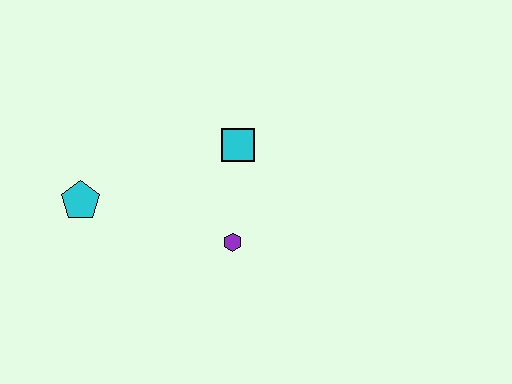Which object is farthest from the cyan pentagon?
The cyan square is farthest from the cyan pentagon.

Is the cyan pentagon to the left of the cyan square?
Yes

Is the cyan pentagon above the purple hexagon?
Yes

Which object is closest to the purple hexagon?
The cyan square is closest to the purple hexagon.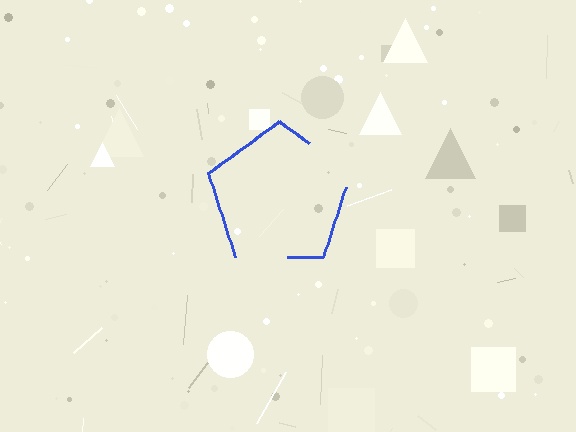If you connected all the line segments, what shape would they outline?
They would outline a pentagon.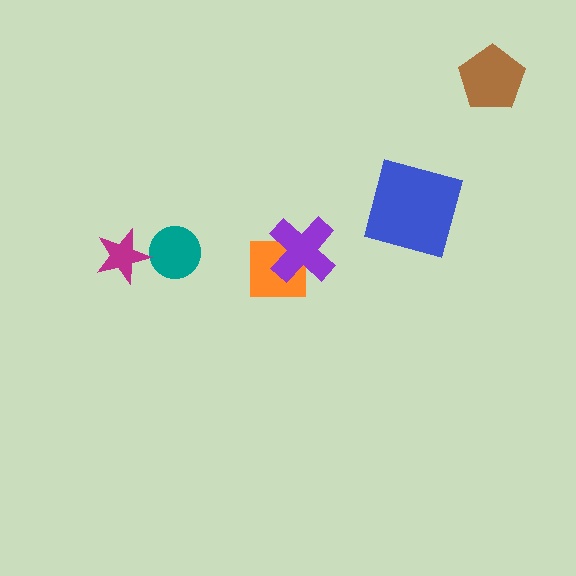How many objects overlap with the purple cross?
1 object overlaps with the purple cross.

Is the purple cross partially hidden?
No, no other shape covers it.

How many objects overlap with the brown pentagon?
0 objects overlap with the brown pentagon.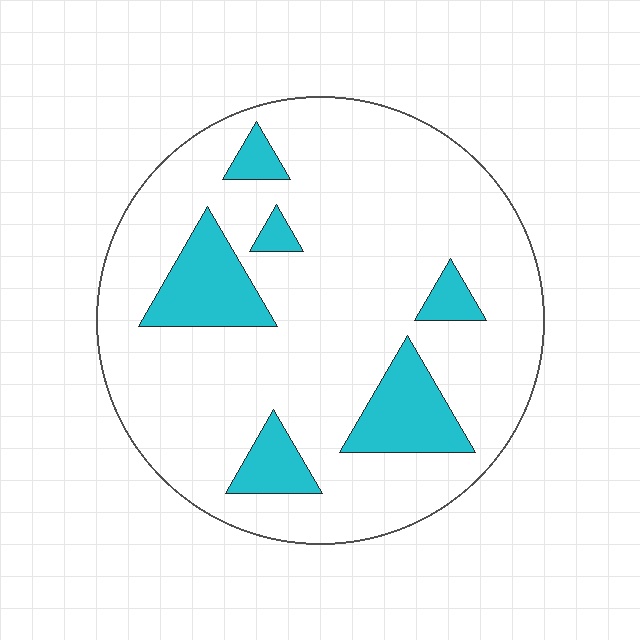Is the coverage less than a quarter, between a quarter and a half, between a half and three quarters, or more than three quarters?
Less than a quarter.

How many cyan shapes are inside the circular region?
6.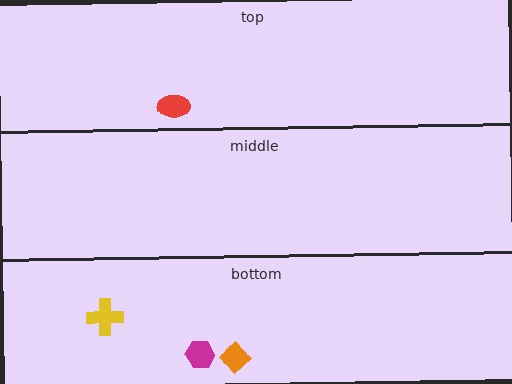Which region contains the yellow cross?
The bottom region.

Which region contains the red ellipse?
The top region.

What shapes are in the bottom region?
The yellow cross, the magenta hexagon, the orange diamond.